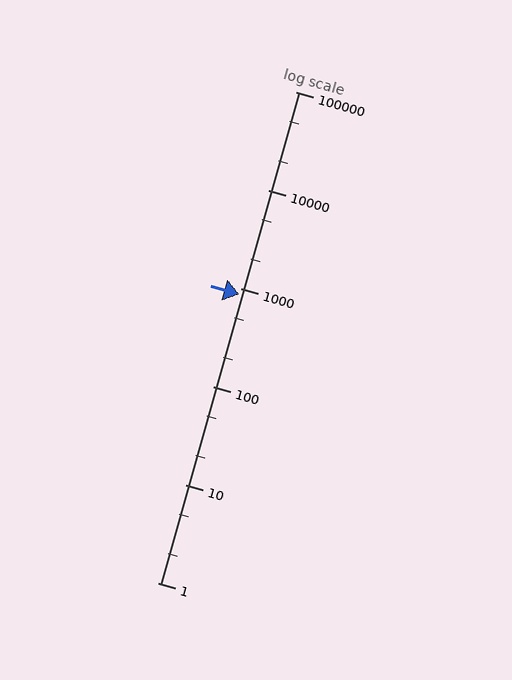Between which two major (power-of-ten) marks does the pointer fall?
The pointer is between 100 and 1000.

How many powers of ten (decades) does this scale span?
The scale spans 5 decades, from 1 to 100000.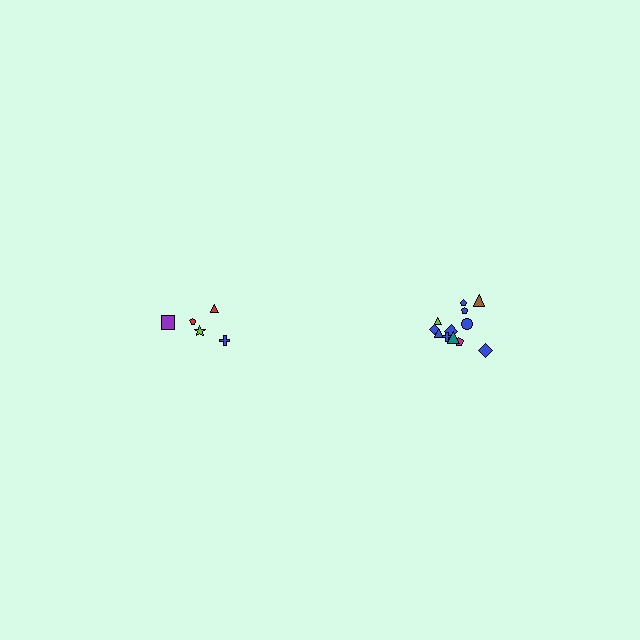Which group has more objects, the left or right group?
The right group.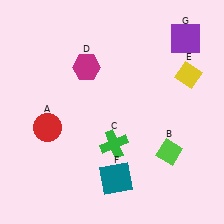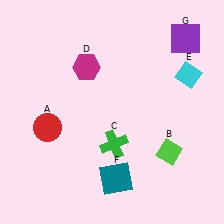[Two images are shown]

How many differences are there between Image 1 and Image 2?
There is 1 difference between the two images.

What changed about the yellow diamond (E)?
In Image 1, E is yellow. In Image 2, it changed to cyan.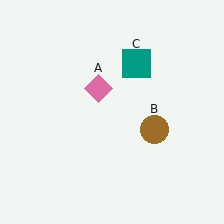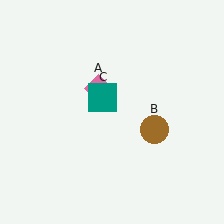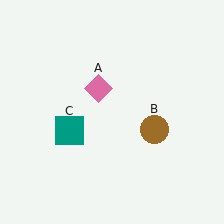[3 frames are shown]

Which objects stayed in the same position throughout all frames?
Pink diamond (object A) and brown circle (object B) remained stationary.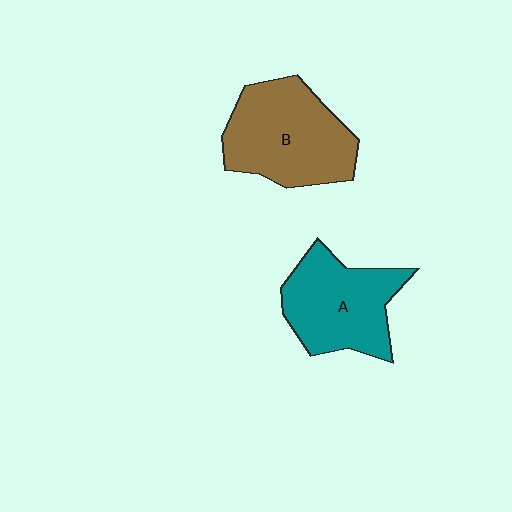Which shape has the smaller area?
Shape A (teal).